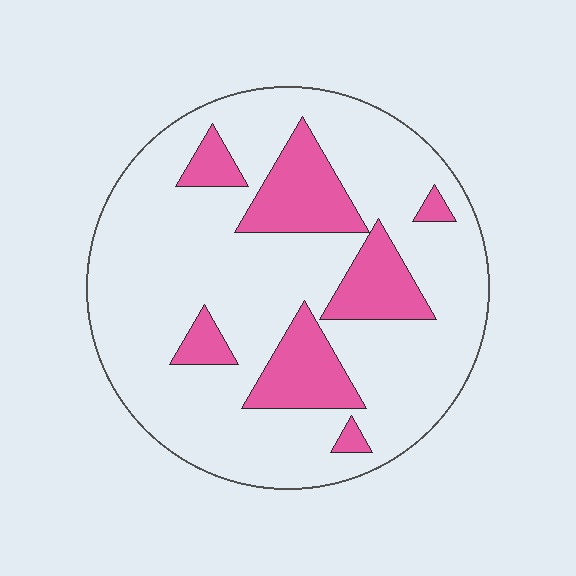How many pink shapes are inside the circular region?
7.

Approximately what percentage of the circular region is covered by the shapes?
Approximately 20%.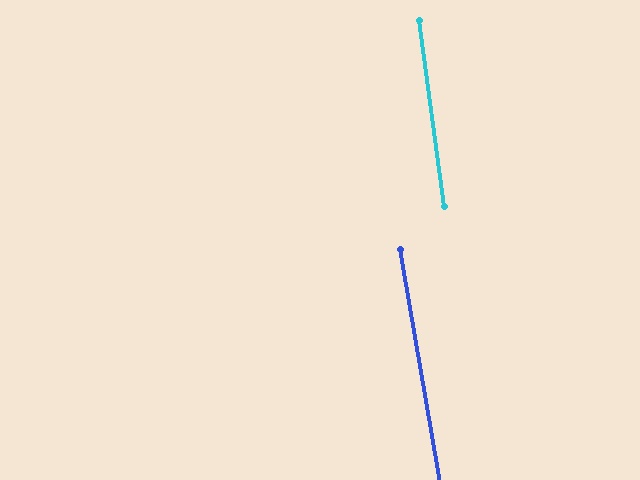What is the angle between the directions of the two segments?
Approximately 2 degrees.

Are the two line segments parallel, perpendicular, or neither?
Parallel — their directions differ by only 1.9°.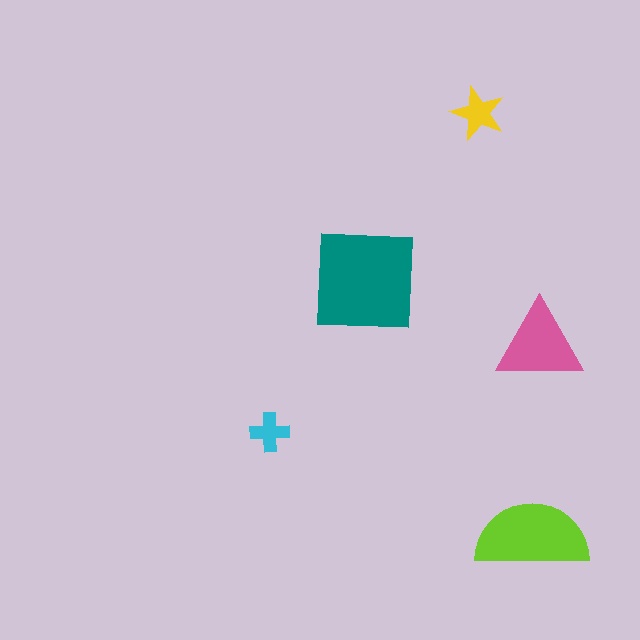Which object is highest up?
The yellow star is topmost.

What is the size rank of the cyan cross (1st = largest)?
5th.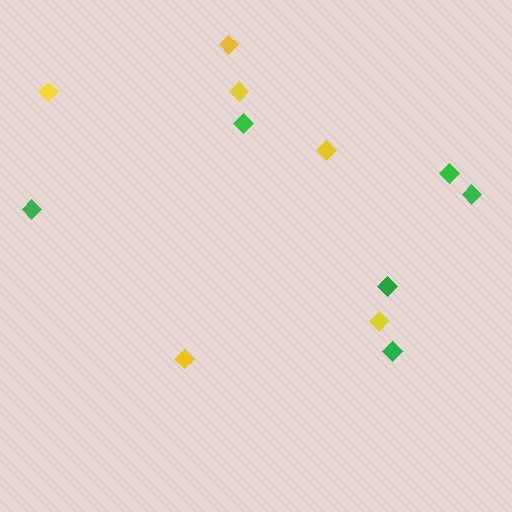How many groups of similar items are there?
There are 2 groups: one group of green diamonds (6) and one group of yellow diamonds (6).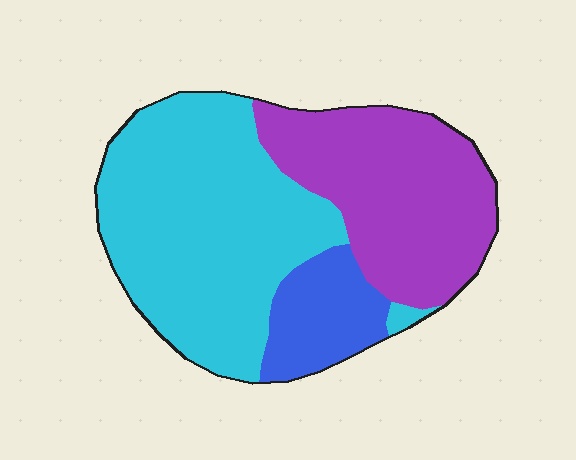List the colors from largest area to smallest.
From largest to smallest: cyan, purple, blue.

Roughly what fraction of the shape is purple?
Purple takes up about one third (1/3) of the shape.